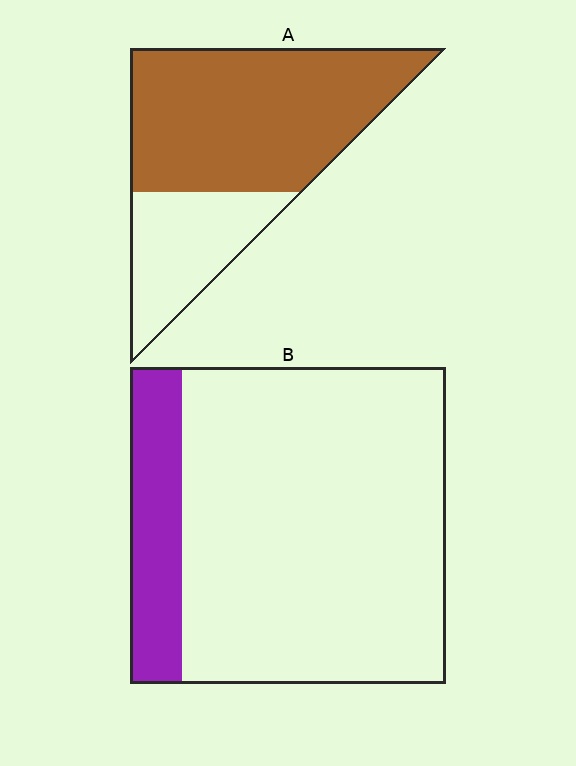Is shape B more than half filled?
No.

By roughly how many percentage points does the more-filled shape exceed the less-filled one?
By roughly 55 percentage points (A over B).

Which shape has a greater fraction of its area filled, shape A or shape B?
Shape A.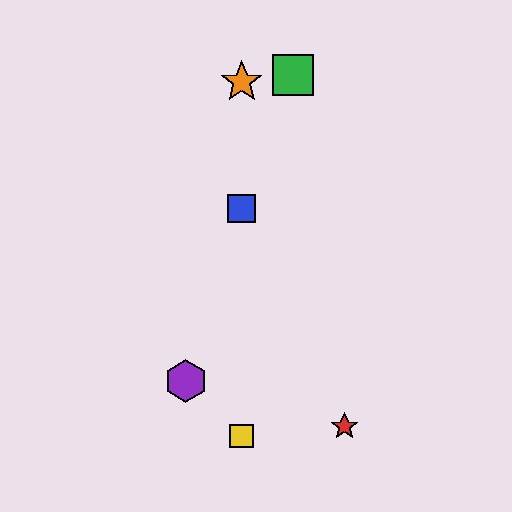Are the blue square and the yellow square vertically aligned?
Yes, both are at x≈242.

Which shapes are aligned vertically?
The blue square, the yellow square, the orange star are aligned vertically.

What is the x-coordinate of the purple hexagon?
The purple hexagon is at x≈186.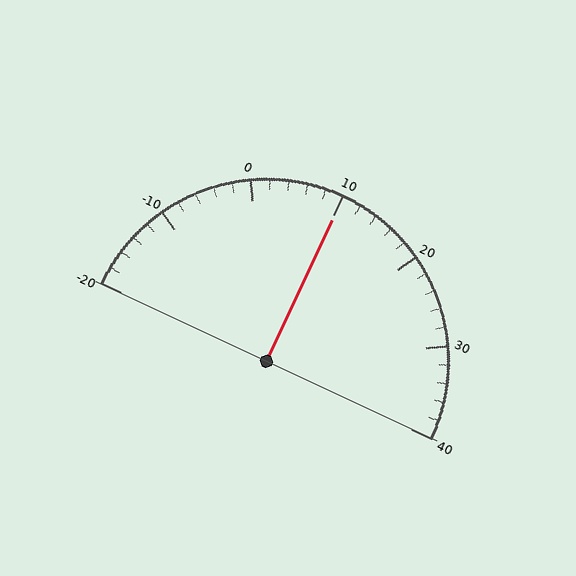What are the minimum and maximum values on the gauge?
The gauge ranges from -20 to 40.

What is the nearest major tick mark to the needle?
The nearest major tick mark is 10.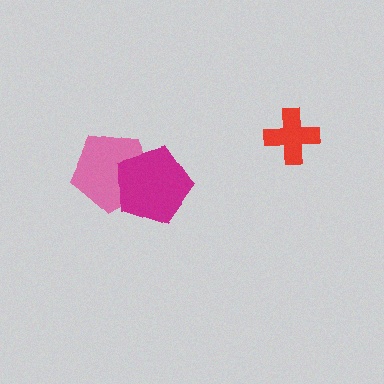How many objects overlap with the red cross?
0 objects overlap with the red cross.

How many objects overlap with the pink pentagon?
1 object overlaps with the pink pentagon.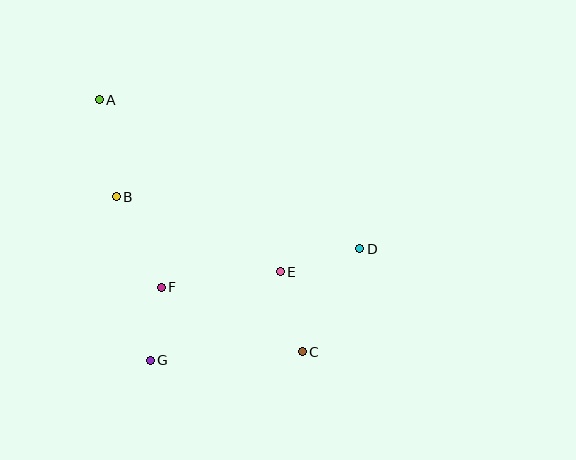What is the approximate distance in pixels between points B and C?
The distance between B and C is approximately 242 pixels.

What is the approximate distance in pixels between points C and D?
The distance between C and D is approximately 118 pixels.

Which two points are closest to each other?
Points F and G are closest to each other.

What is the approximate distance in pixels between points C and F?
The distance between C and F is approximately 155 pixels.